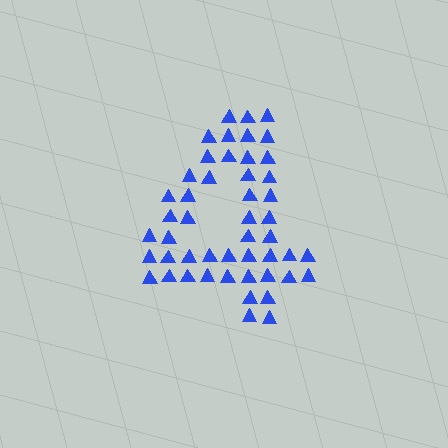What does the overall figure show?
The overall figure shows the digit 4.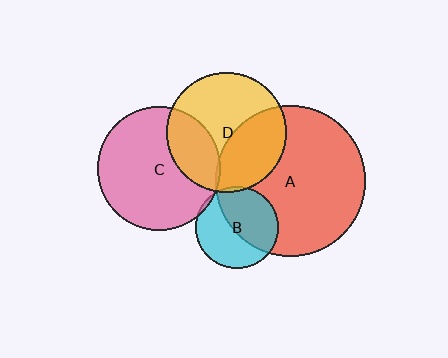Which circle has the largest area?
Circle A (red).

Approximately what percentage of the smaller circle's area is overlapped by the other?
Approximately 5%.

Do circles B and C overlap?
Yes.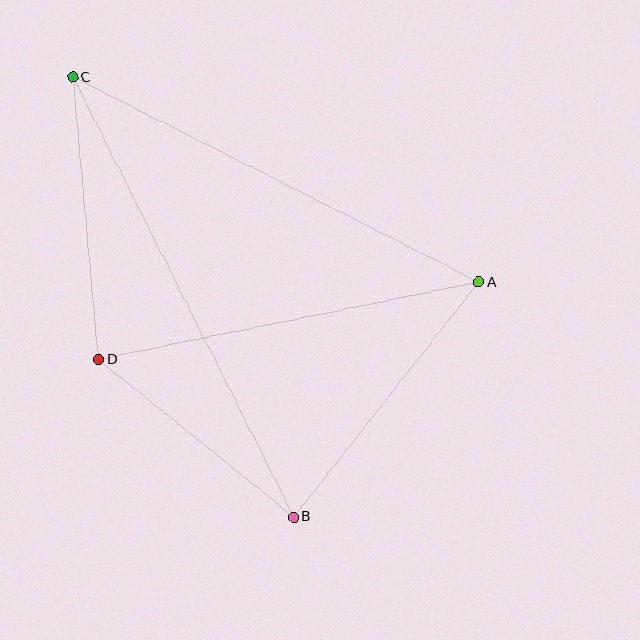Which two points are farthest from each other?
Points B and C are farthest from each other.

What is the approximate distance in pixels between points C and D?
The distance between C and D is approximately 283 pixels.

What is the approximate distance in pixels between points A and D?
The distance between A and D is approximately 388 pixels.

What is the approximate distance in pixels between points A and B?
The distance between A and B is approximately 299 pixels.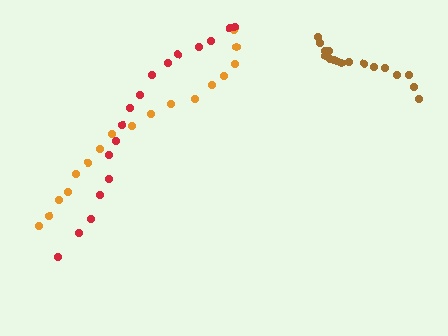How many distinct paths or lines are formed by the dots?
There are 3 distinct paths.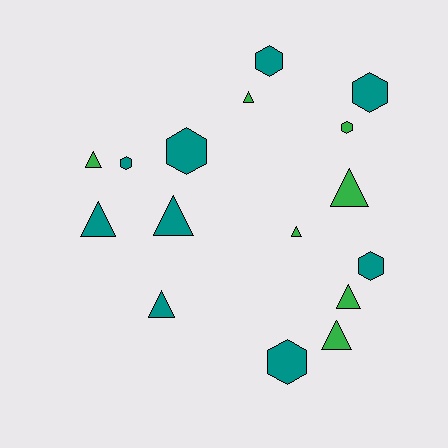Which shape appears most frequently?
Triangle, with 9 objects.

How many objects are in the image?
There are 16 objects.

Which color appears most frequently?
Teal, with 9 objects.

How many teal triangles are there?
There are 3 teal triangles.